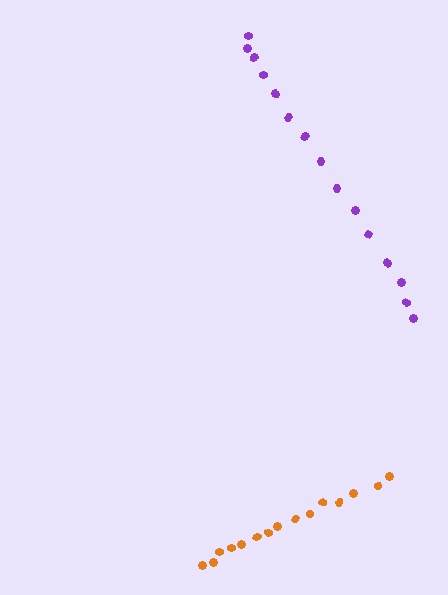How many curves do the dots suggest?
There are 2 distinct paths.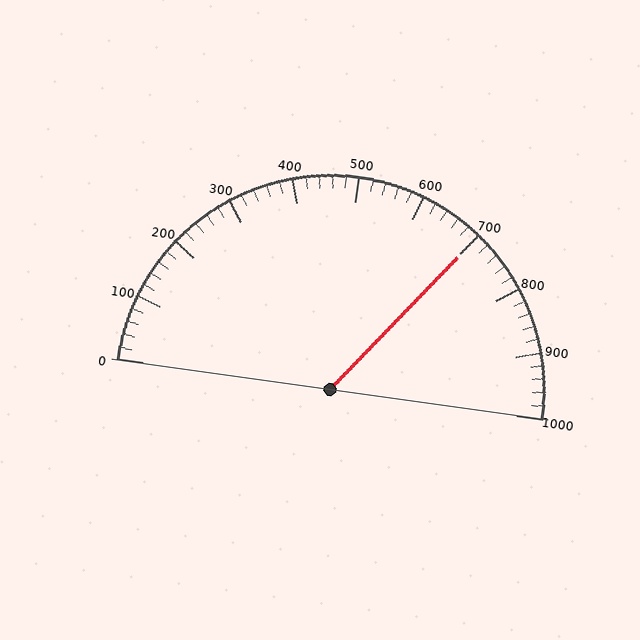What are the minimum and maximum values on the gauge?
The gauge ranges from 0 to 1000.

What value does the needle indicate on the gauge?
The needle indicates approximately 700.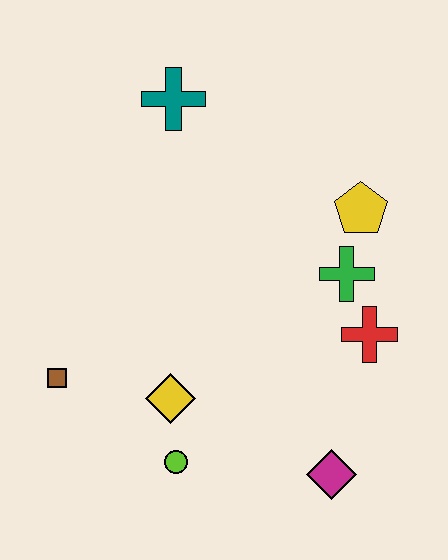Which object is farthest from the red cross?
The brown square is farthest from the red cross.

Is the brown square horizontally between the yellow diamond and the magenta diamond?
No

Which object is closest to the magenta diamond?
The red cross is closest to the magenta diamond.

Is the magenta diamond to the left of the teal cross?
No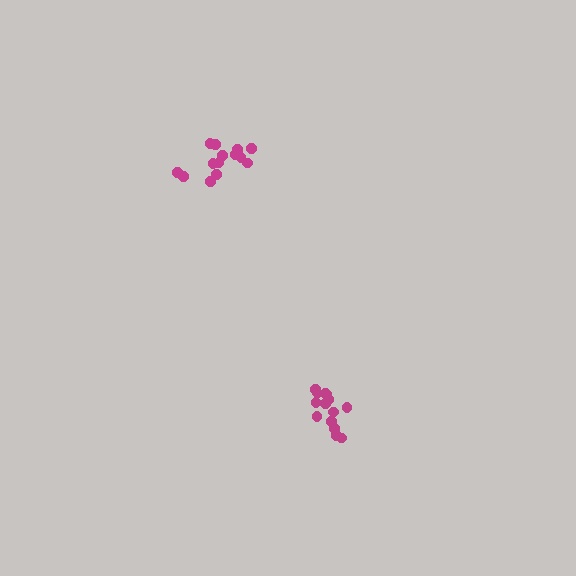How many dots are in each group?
Group 1: 15 dots, Group 2: 14 dots (29 total).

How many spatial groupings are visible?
There are 2 spatial groupings.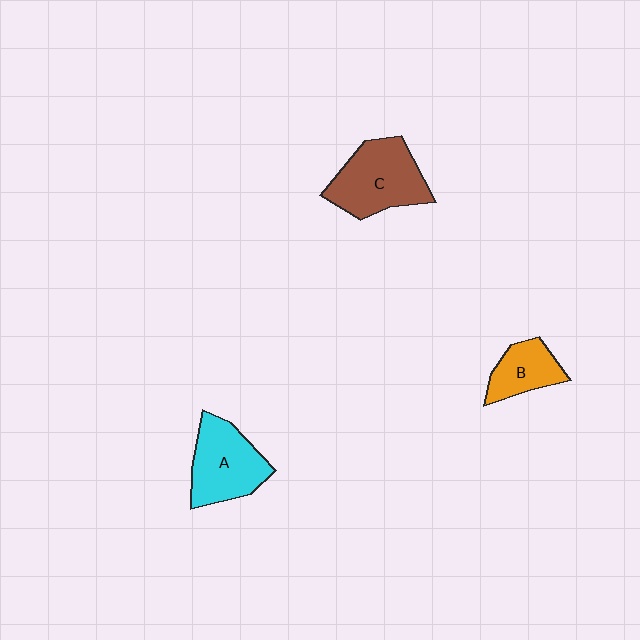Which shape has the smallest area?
Shape B (orange).